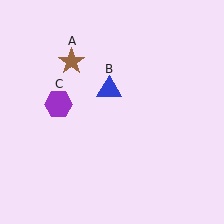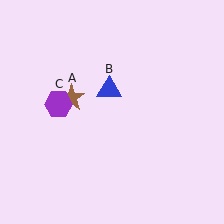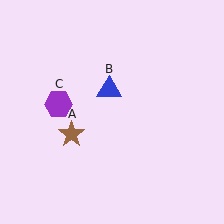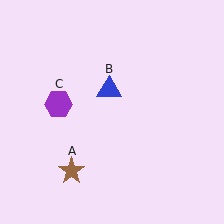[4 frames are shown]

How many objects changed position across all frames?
1 object changed position: brown star (object A).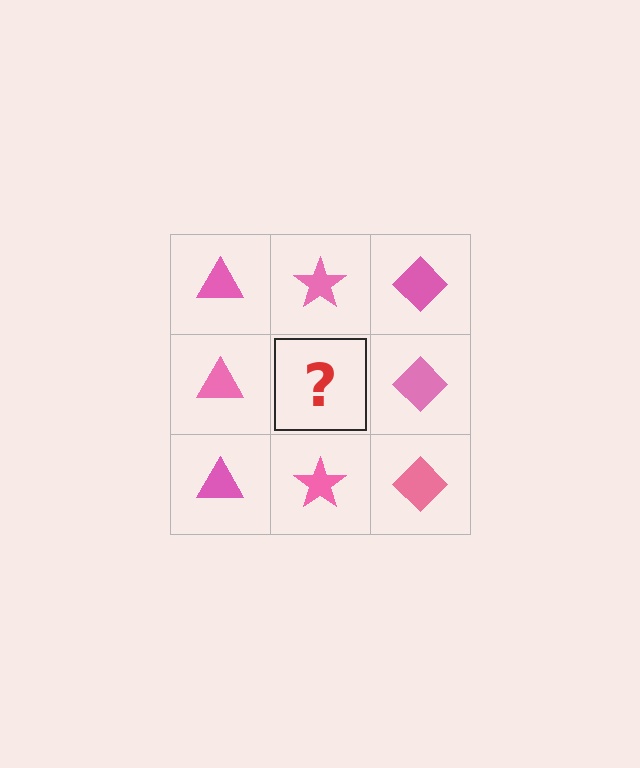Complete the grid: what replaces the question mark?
The question mark should be replaced with a pink star.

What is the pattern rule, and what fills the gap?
The rule is that each column has a consistent shape. The gap should be filled with a pink star.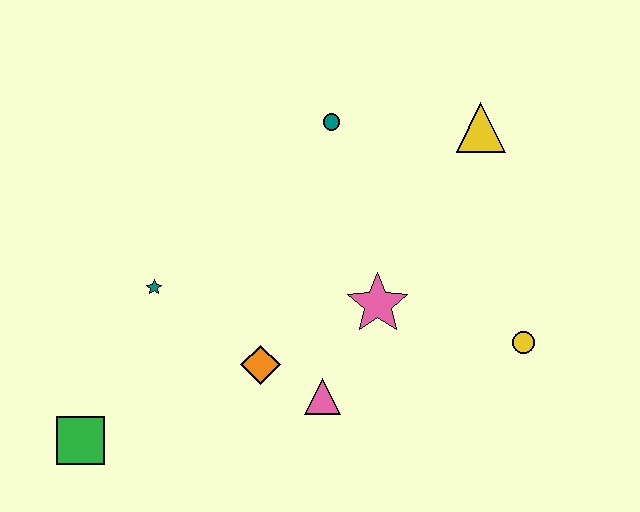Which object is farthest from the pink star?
The green square is farthest from the pink star.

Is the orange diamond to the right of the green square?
Yes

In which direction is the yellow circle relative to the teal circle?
The yellow circle is below the teal circle.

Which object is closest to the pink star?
The pink triangle is closest to the pink star.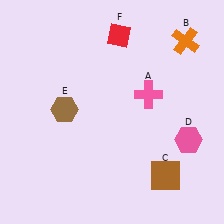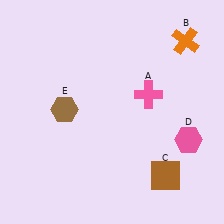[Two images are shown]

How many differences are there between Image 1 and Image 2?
There is 1 difference between the two images.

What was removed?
The red diamond (F) was removed in Image 2.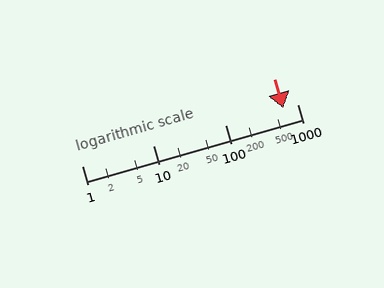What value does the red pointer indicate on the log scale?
The pointer indicates approximately 640.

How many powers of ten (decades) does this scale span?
The scale spans 3 decades, from 1 to 1000.